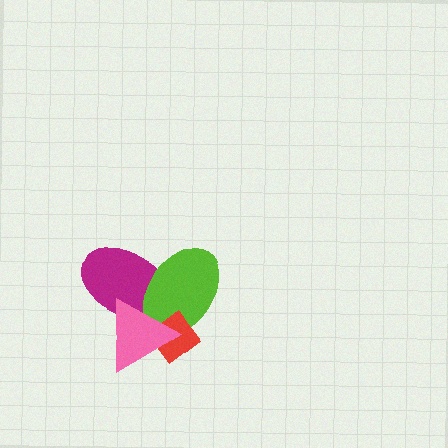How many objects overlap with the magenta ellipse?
2 objects overlap with the magenta ellipse.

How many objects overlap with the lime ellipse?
3 objects overlap with the lime ellipse.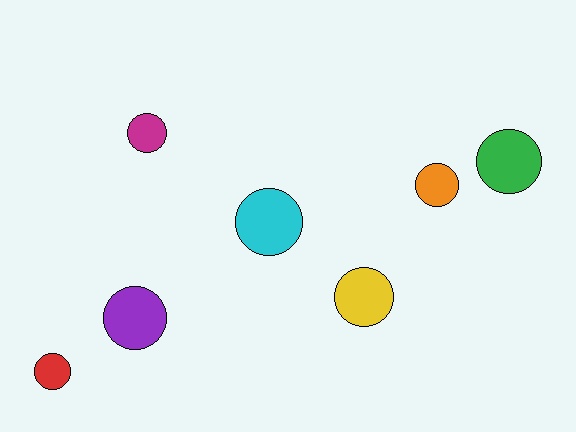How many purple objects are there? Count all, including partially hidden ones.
There is 1 purple object.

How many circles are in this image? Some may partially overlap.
There are 7 circles.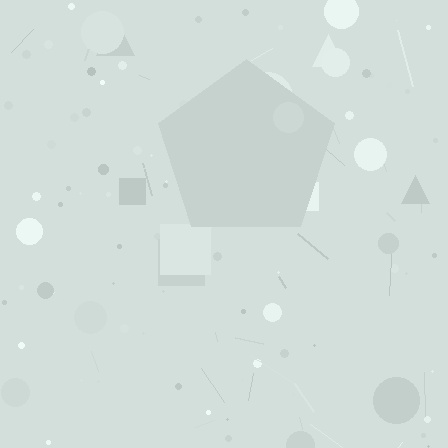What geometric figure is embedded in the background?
A pentagon is embedded in the background.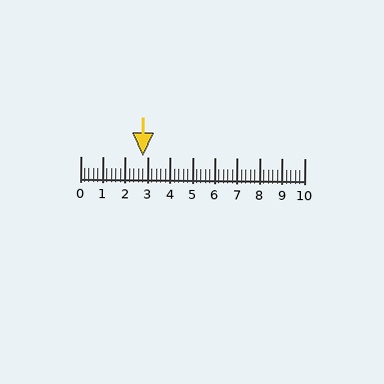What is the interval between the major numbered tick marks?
The major tick marks are spaced 1 units apart.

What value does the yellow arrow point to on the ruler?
The yellow arrow points to approximately 2.8.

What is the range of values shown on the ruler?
The ruler shows values from 0 to 10.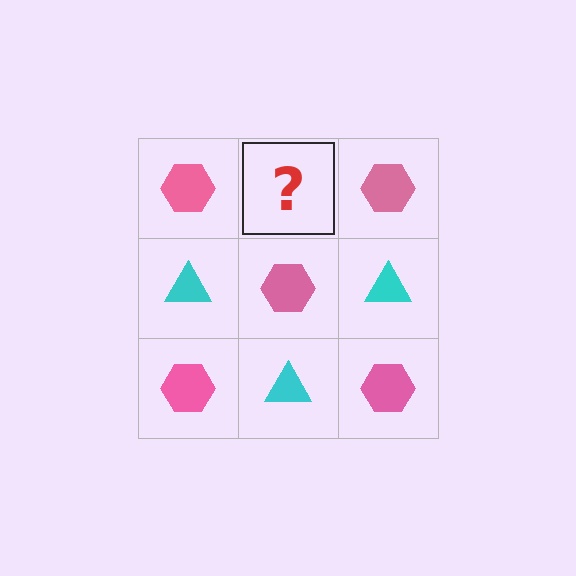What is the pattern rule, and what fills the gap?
The rule is that it alternates pink hexagon and cyan triangle in a checkerboard pattern. The gap should be filled with a cyan triangle.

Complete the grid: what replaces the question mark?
The question mark should be replaced with a cyan triangle.